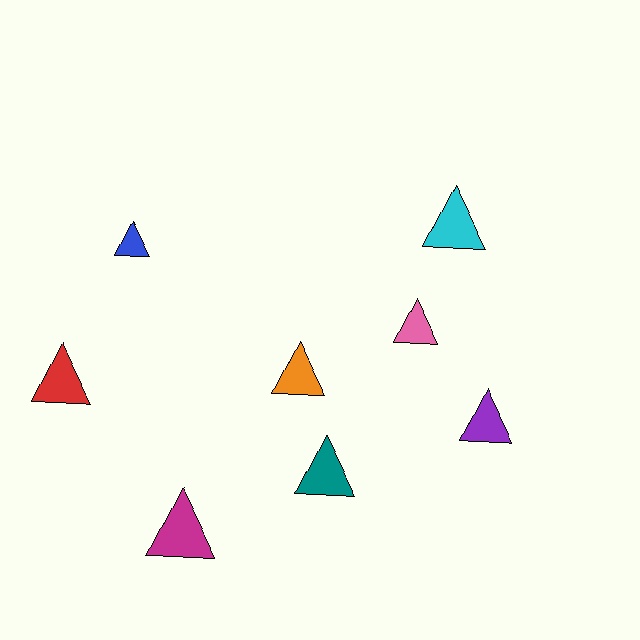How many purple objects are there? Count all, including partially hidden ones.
There is 1 purple object.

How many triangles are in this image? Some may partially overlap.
There are 8 triangles.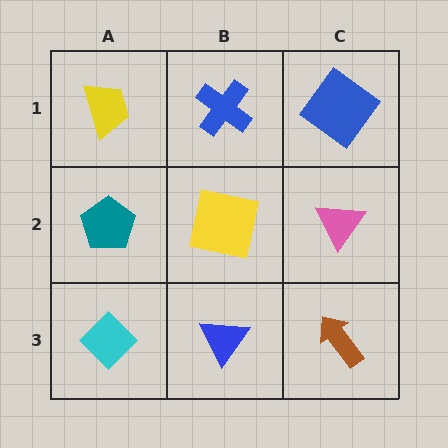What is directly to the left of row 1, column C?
A blue cross.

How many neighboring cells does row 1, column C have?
2.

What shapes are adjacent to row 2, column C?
A blue diamond (row 1, column C), a brown arrow (row 3, column C), a yellow square (row 2, column B).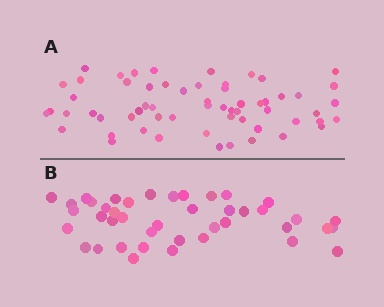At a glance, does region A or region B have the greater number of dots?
Region A (the top region) has more dots.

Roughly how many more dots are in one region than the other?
Region A has approximately 20 more dots than region B.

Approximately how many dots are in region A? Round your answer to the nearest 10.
About 60 dots.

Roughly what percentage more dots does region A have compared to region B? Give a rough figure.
About 45% more.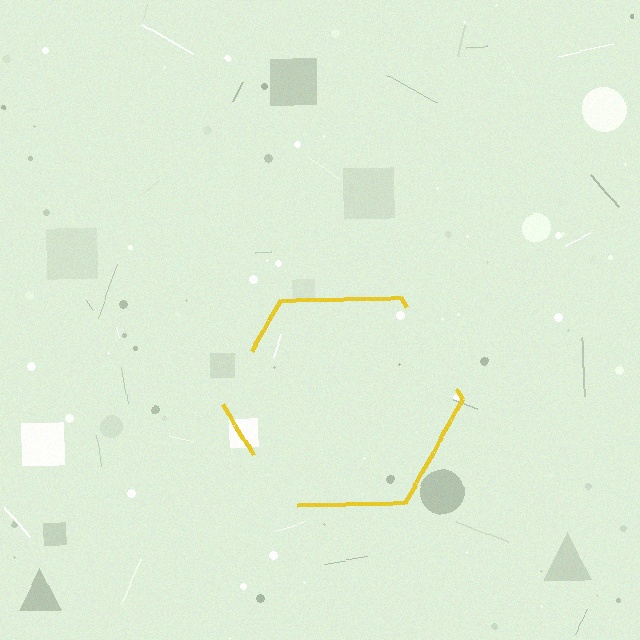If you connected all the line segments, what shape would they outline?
They would outline a hexagon.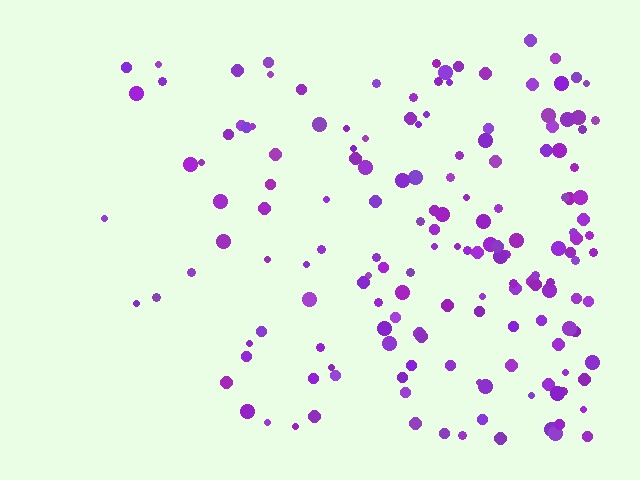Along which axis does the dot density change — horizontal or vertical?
Horizontal.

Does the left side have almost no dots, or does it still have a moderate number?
Still a moderate number, just noticeably fewer than the right.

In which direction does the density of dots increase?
From left to right, with the right side densest.